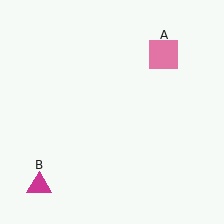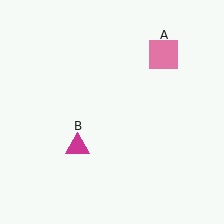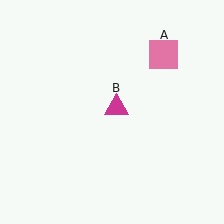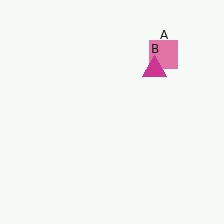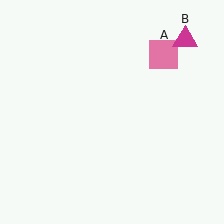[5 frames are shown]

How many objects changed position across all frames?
1 object changed position: magenta triangle (object B).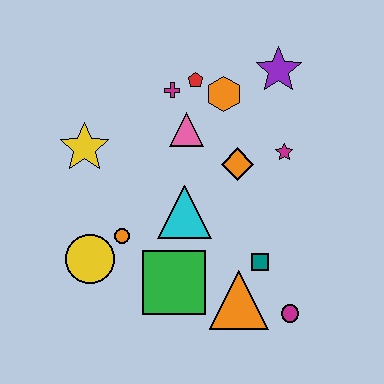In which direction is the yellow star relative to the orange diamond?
The yellow star is to the left of the orange diamond.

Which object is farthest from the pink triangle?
The magenta circle is farthest from the pink triangle.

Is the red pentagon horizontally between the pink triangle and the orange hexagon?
Yes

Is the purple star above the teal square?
Yes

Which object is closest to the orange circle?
The yellow circle is closest to the orange circle.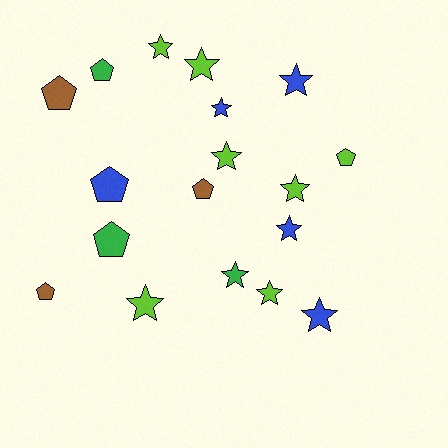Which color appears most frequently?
Lime, with 7 objects.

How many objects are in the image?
There are 18 objects.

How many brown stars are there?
There are no brown stars.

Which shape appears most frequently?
Star, with 11 objects.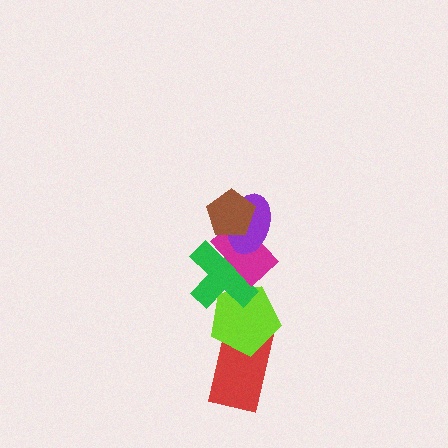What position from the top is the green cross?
The green cross is 4th from the top.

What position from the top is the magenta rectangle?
The magenta rectangle is 3rd from the top.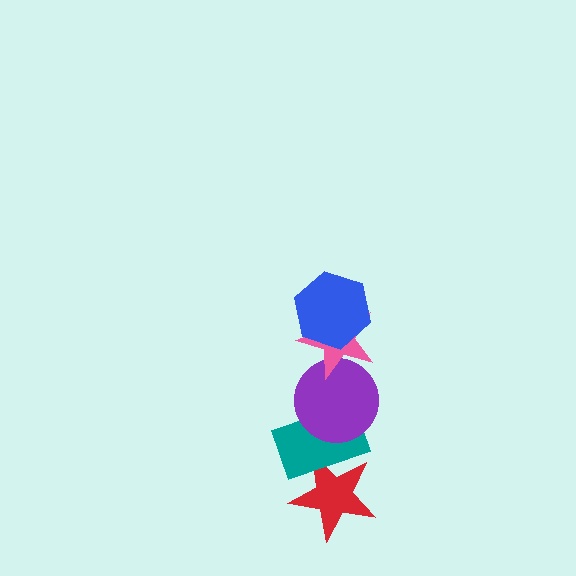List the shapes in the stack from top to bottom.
From top to bottom: the blue hexagon, the pink star, the purple circle, the teal rectangle, the red star.